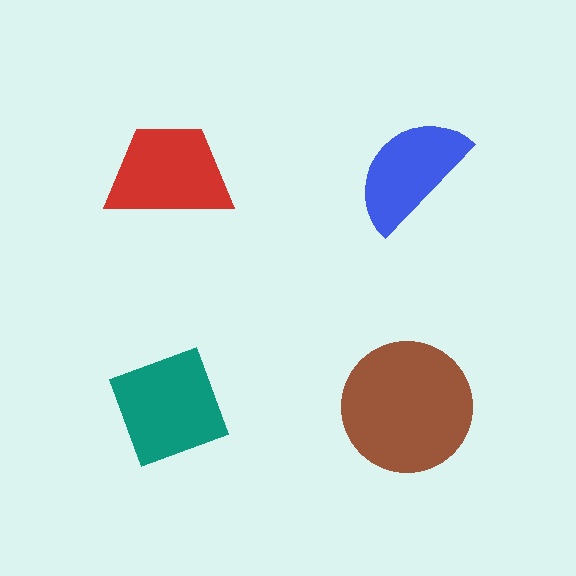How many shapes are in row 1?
2 shapes.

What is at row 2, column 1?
A teal diamond.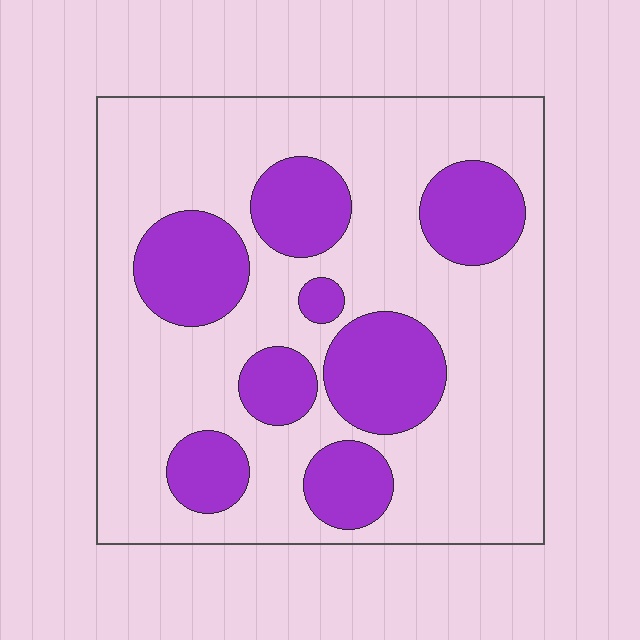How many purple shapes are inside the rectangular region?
8.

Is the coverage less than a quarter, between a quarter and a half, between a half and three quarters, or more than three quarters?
Between a quarter and a half.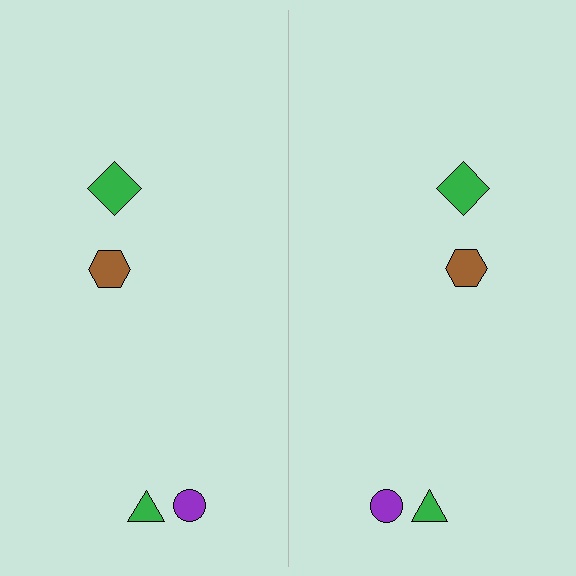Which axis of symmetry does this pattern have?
The pattern has a vertical axis of symmetry running through the center of the image.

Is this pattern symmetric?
Yes, this pattern has bilateral (reflection) symmetry.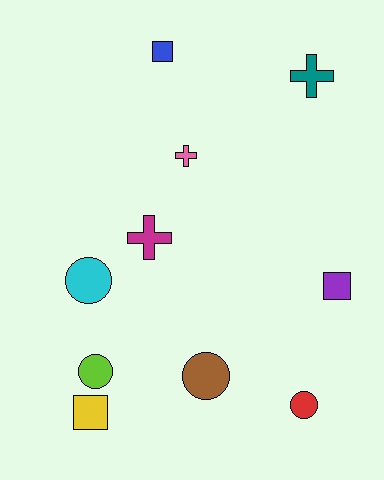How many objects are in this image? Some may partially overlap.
There are 10 objects.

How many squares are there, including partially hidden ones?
There are 3 squares.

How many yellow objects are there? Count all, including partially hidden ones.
There is 1 yellow object.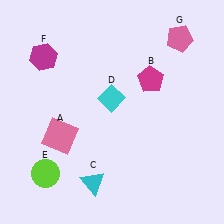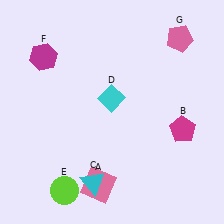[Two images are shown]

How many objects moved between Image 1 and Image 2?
3 objects moved between the two images.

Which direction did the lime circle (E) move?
The lime circle (E) moved right.